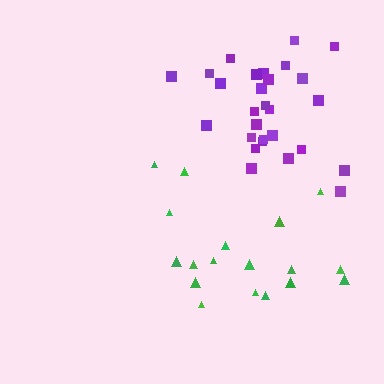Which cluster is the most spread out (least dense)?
Green.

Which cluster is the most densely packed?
Purple.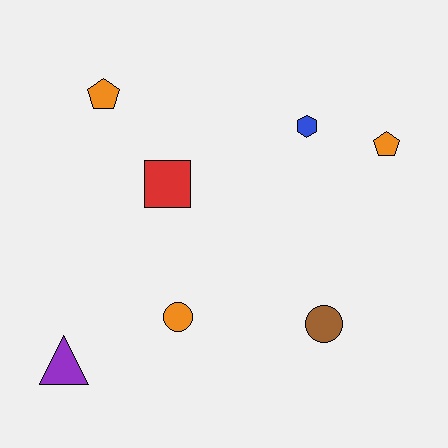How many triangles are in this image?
There is 1 triangle.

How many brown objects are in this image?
There is 1 brown object.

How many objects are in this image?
There are 7 objects.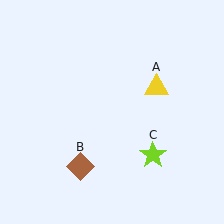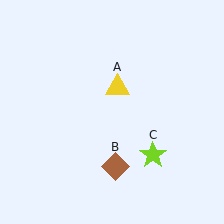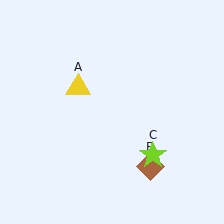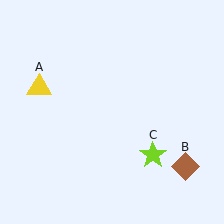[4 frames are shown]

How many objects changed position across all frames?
2 objects changed position: yellow triangle (object A), brown diamond (object B).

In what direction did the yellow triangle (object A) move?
The yellow triangle (object A) moved left.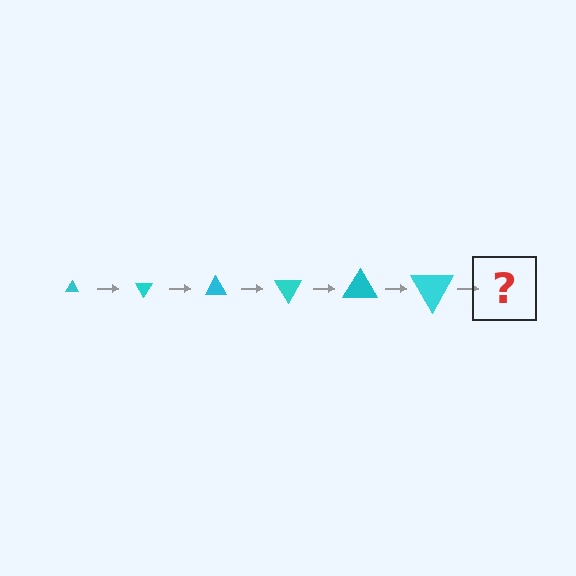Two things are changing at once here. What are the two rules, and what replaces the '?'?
The two rules are that the triangle grows larger each step and it rotates 60 degrees each step. The '?' should be a triangle, larger than the previous one and rotated 360 degrees from the start.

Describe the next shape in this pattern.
It should be a triangle, larger than the previous one and rotated 360 degrees from the start.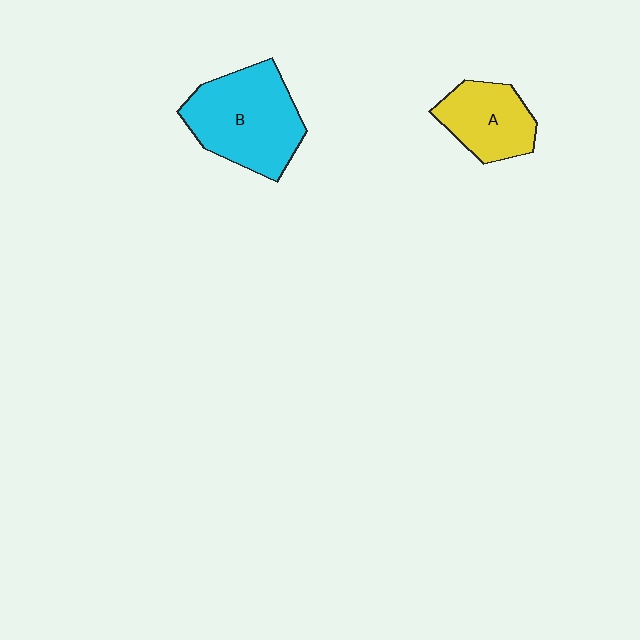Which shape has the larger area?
Shape B (cyan).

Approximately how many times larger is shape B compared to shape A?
Approximately 1.6 times.